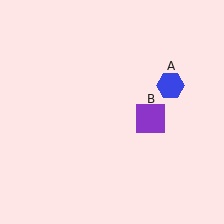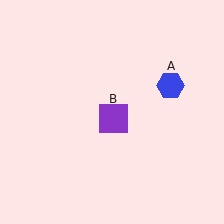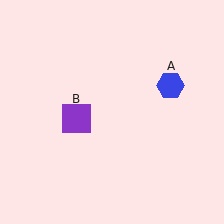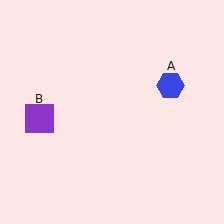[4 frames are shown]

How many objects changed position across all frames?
1 object changed position: purple square (object B).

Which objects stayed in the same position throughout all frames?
Blue hexagon (object A) remained stationary.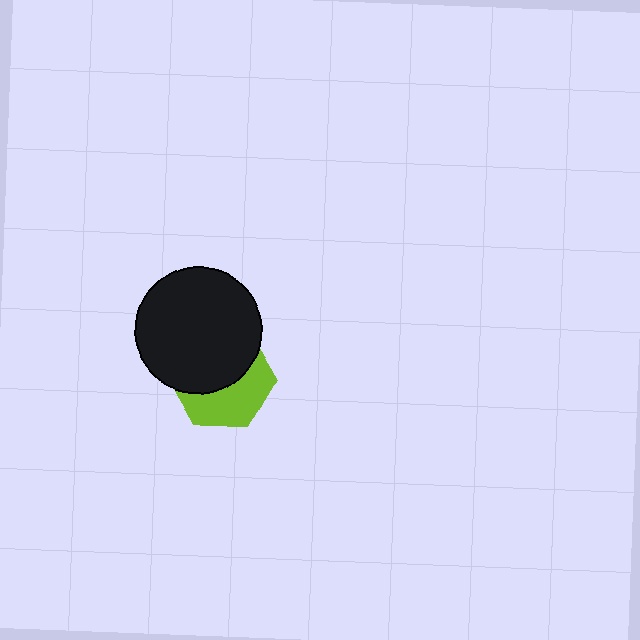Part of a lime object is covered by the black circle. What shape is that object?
It is a hexagon.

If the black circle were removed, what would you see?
You would see the complete lime hexagon.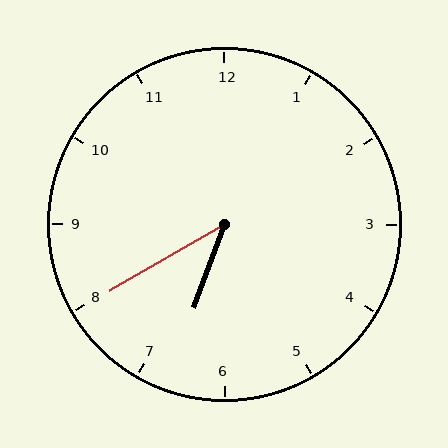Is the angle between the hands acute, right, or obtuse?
It is acute.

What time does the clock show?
6:40.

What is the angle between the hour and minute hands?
Approximately 40 degrees.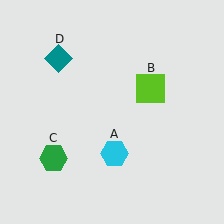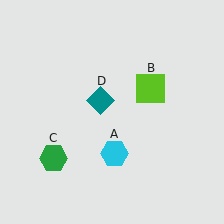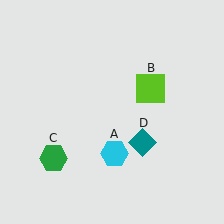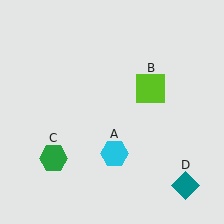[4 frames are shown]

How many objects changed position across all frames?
1 object changed position: teal diamond (object D).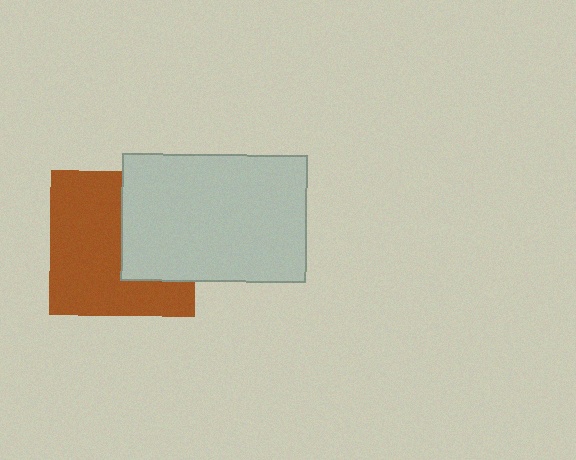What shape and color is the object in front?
The object in front is a light gray rectangle.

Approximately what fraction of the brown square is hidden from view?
Roughly 39% of the brown square is hidden behind the light gray rectangle.